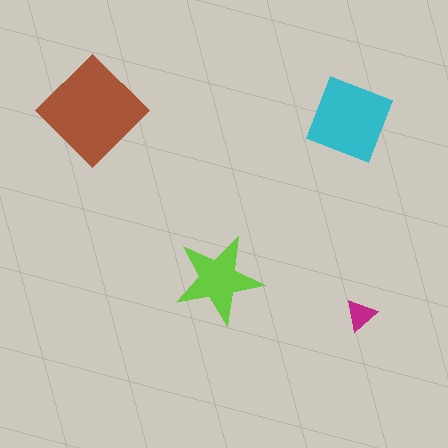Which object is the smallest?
The magenta triangle.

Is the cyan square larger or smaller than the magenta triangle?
Larger.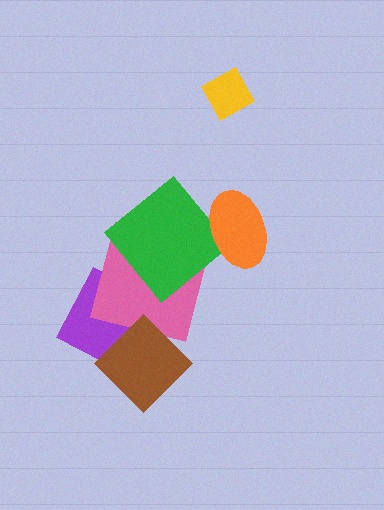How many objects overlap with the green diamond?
2 objects overlap with the green diamond.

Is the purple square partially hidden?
Yes, it is partially covered by another shape.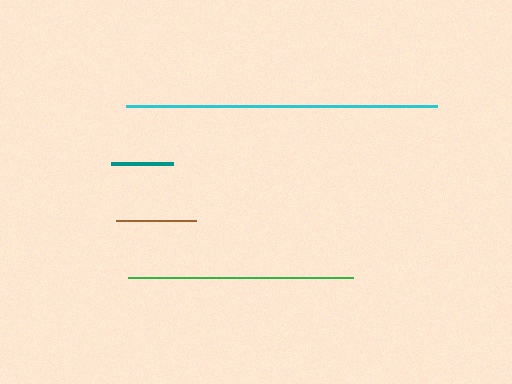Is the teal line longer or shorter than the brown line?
The brown line is longer than the teal line.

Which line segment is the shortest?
The teal line is the shortest at approximately 62 pixels.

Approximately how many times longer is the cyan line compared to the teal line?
The cyan line is approximately 5.0 times the length of the teal line.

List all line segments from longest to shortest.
From longest to shortest: cyan, green, brown, teal.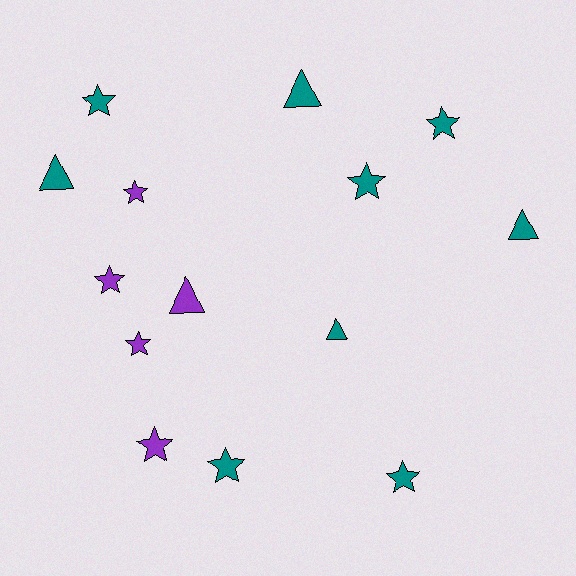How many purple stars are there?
There are 4 purple stars.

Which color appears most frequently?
Teal, with 9 objects.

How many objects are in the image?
There are 14 objects.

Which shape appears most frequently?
Star, with 9 objects.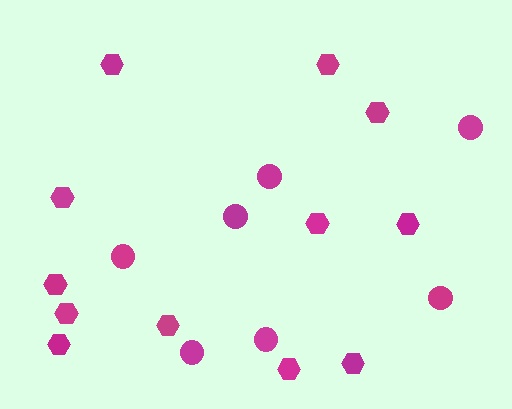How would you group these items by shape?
There are 2 groups: one group of hexagons (12) and one group of circles (7).